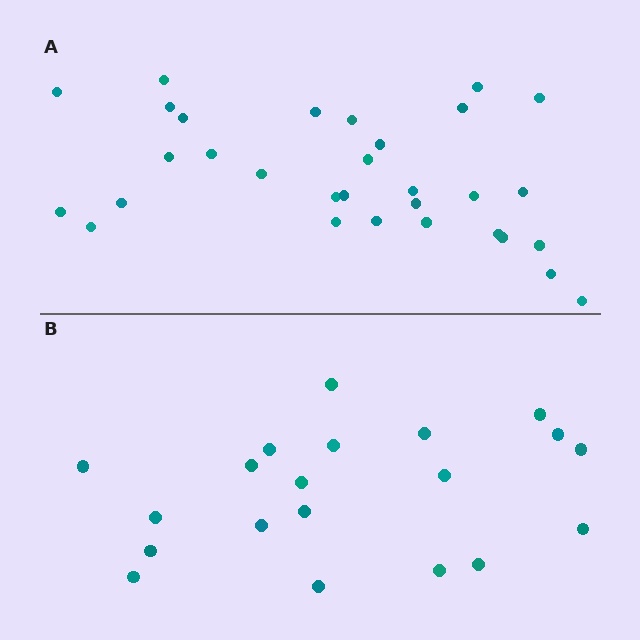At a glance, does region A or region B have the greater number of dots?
Region A (the top region) has more dots.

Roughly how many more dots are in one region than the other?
Region A has roughly 12 or so more dots than region B.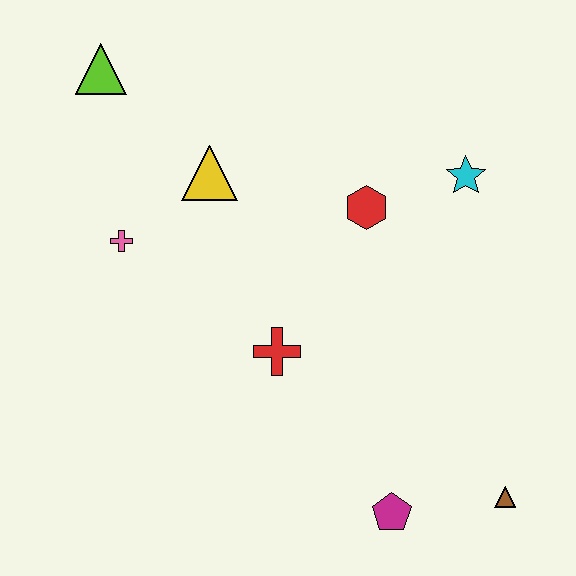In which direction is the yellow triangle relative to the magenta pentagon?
The yellow triangle is above the magenta pentagon.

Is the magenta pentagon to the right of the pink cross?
Yes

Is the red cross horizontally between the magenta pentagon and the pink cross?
Yes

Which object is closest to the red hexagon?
The cyan star is closest to the red hexagon.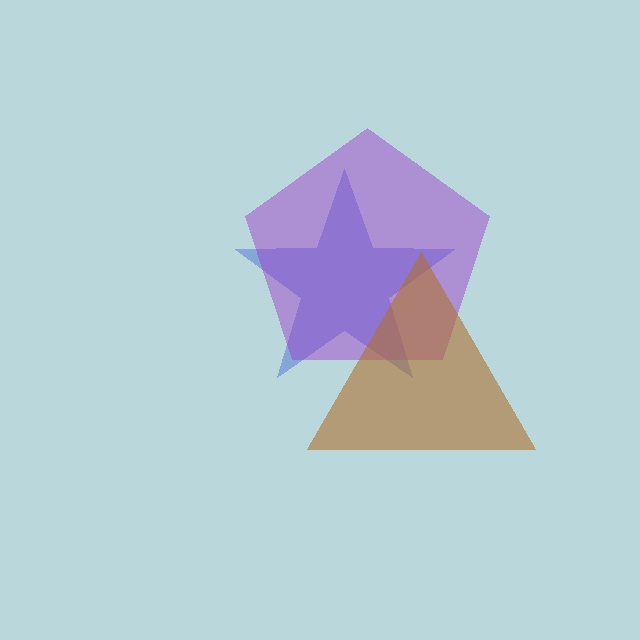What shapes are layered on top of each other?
The layered shapes are: a blue star, a purple pentagon, a brown triangle.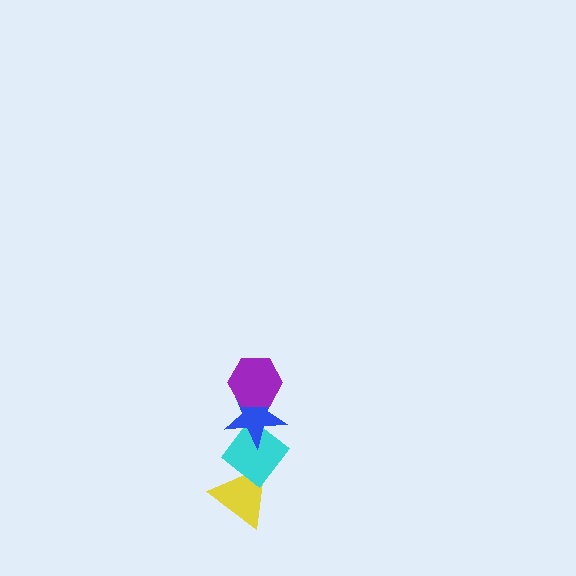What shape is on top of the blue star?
The purple hexagon is on top of the blue star.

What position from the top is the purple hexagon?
The purple hexagon is 1st from the top.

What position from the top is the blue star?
The blue star is 2nd from the top.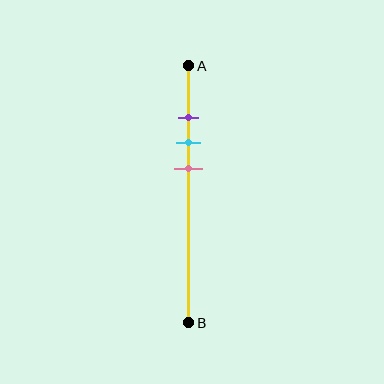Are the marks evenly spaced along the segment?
Yes, the marks are approximately evenly spaced.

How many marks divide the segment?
There are 3 marks dividing the segment.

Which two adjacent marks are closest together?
The purple and cyan marks are the closest adjacent pair.